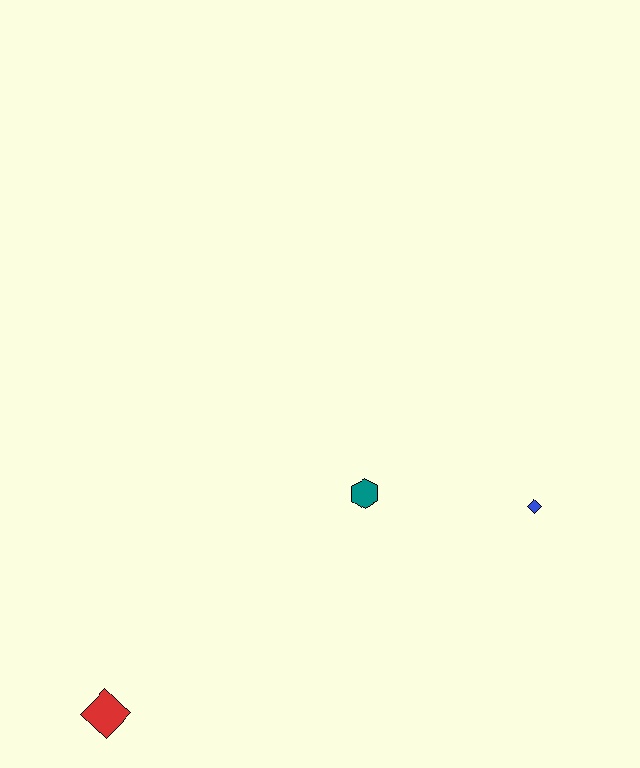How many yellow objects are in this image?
There are no yellow objects.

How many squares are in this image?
There are no squares.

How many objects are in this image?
There are 3 objects.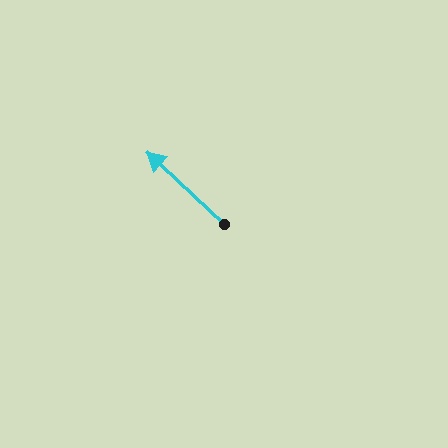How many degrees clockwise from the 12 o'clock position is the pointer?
Approximately 313 degrees.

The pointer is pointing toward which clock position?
Roughly 10 o'clock.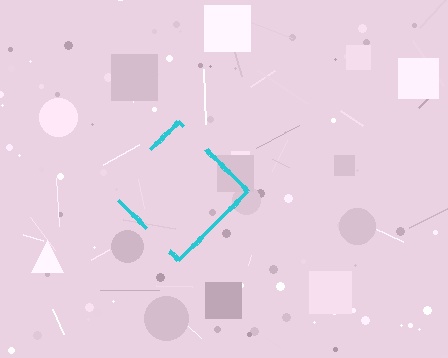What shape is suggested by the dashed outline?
The dashed outline suggests a diamond.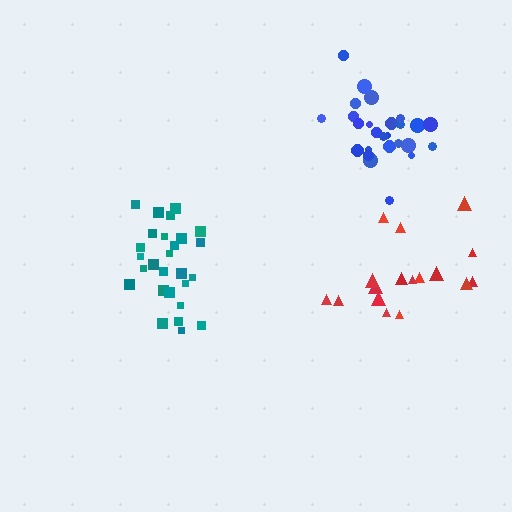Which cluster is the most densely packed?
Blue.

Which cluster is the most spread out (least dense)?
Red.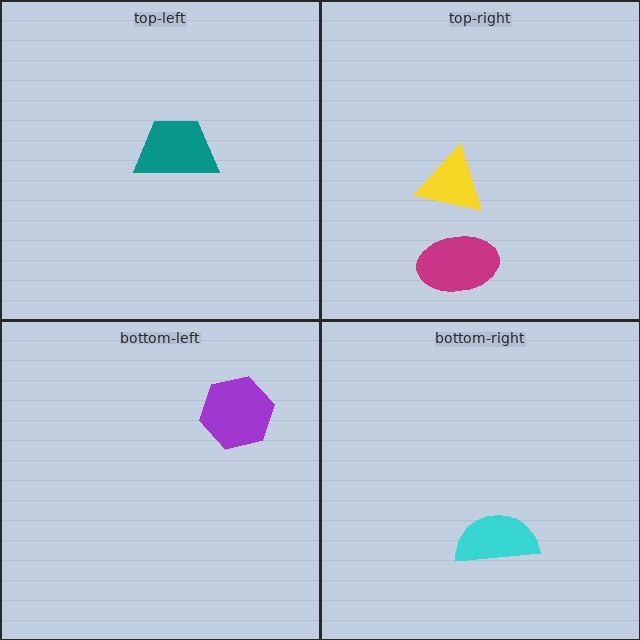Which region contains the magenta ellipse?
The top-right region.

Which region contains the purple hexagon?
The bottom-left region.